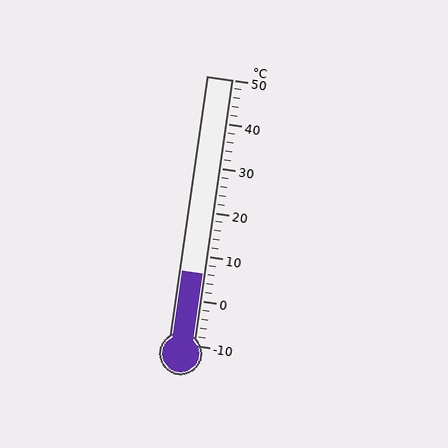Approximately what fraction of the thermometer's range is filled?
The thermometer is filled to approximately 25% of its range.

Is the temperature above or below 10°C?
The temperature is below 10°C.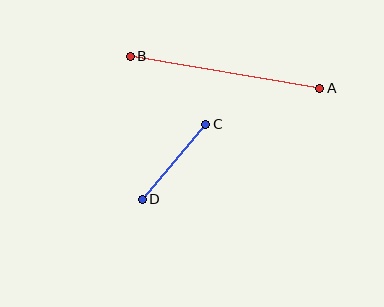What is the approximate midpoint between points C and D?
The midpoint is at approximately (174, 162) pixels.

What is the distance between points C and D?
The distance is approximately 98 pixels.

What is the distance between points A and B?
The distance is approximately 192 pixels.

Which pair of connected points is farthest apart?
Points A and B are farthest apart.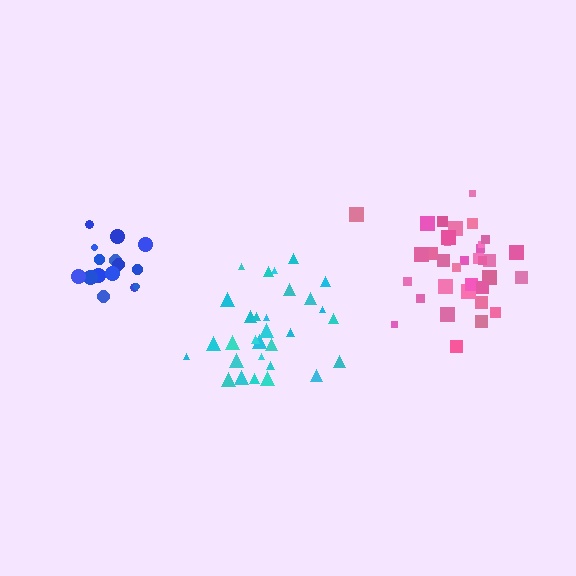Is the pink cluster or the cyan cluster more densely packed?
Pink.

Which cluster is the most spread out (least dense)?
Cyan.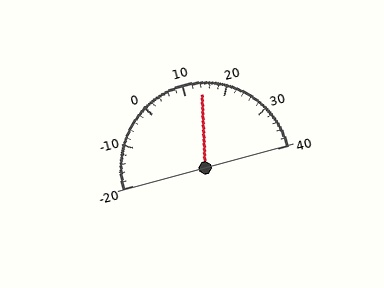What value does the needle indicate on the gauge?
The needle indicates approximately 14.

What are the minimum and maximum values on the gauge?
The gauge ranges from -20 to 40.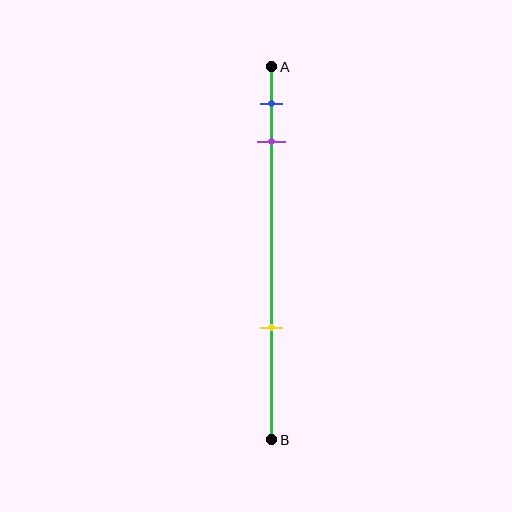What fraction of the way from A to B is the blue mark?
The blue mark is approximately 10% (0.1) of the way from A to B.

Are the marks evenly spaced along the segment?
No, the marks are not evenly spaced.